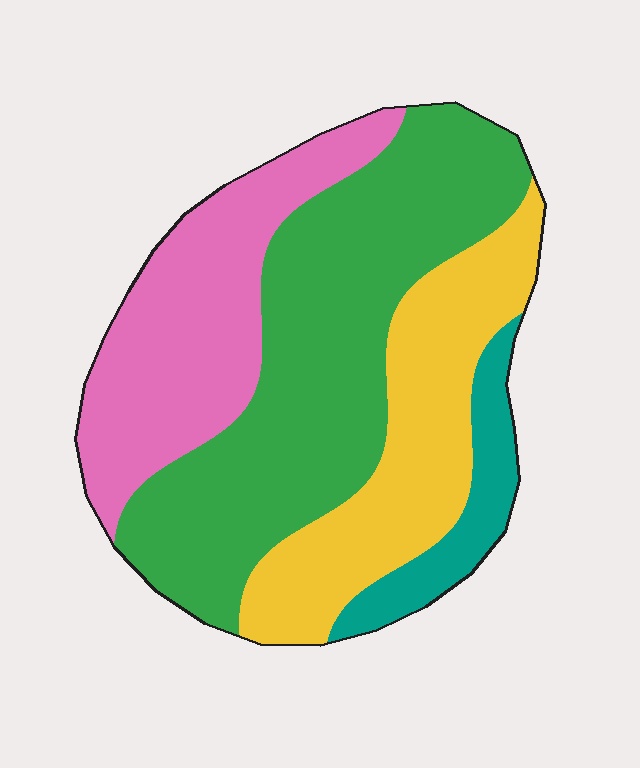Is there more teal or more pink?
Pink.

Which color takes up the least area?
Teal, at roughly 10%.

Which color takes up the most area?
Green, at roughly 45%.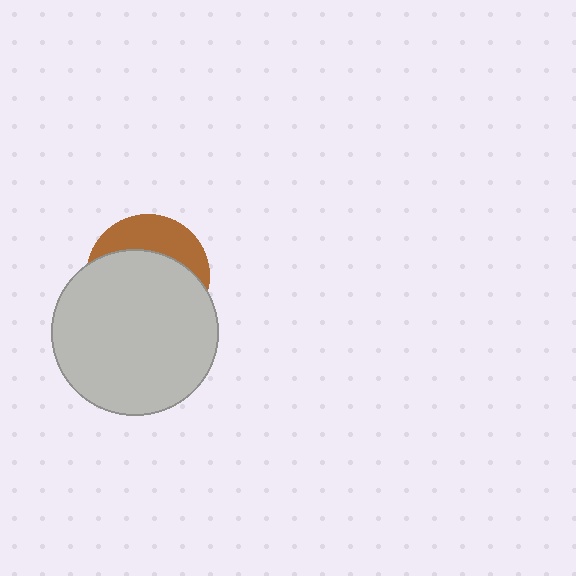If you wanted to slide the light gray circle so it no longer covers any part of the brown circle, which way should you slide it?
Slide it down — that is the most direct way to separate the two shapes.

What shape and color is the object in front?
The object in front is a light gray circle.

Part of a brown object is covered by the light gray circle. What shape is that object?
It is a circle.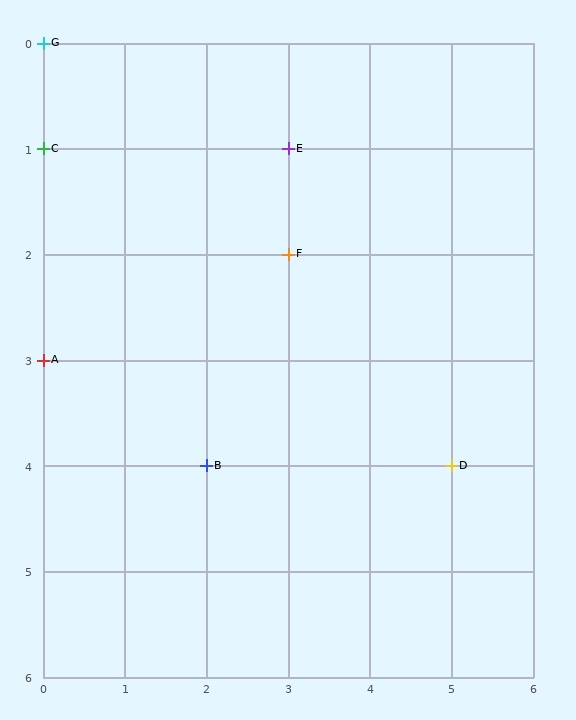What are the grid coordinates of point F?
Point F is at grid coordinates (3, 2).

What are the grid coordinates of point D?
Point D is at grid coordinates (5, 4).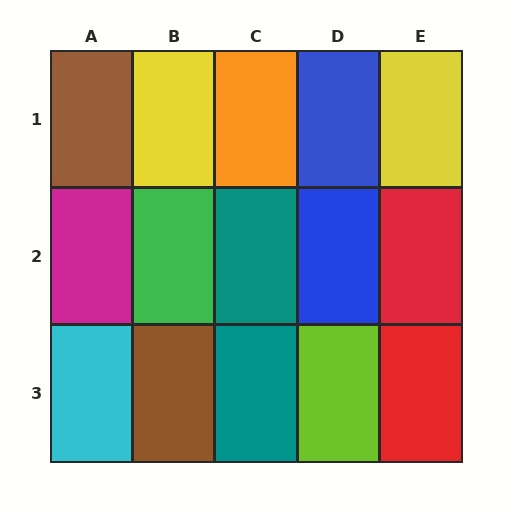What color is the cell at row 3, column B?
Brown.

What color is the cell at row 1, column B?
Yellow.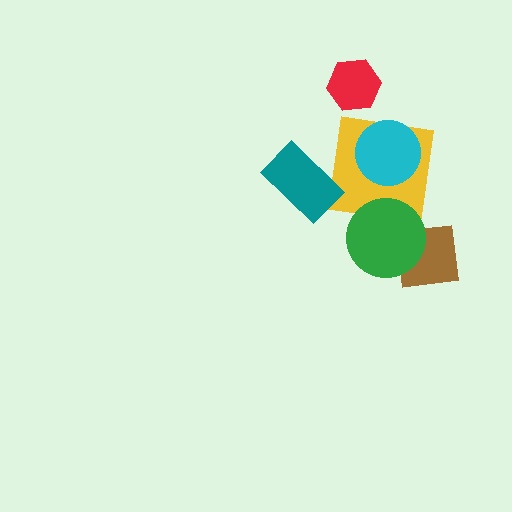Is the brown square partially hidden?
Yes, it is partially covered by another shape.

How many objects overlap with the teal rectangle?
0 objects overlap with the teal rectangle.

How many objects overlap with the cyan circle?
1 object overlaps with the cyan circle.